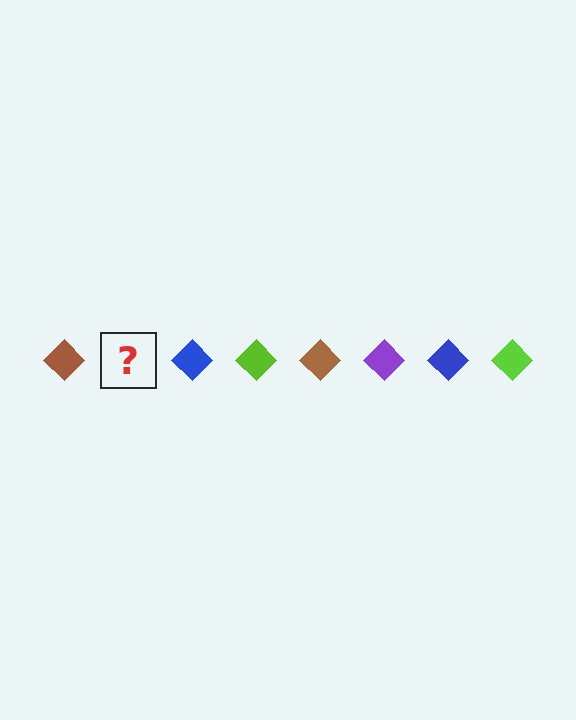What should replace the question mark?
The question mark should be replaced with a purple diamond.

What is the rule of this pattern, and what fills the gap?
The rule is that the pattern cycles through brown, purple, blue, lime diamonds. The gap should be filled with a purple diamond.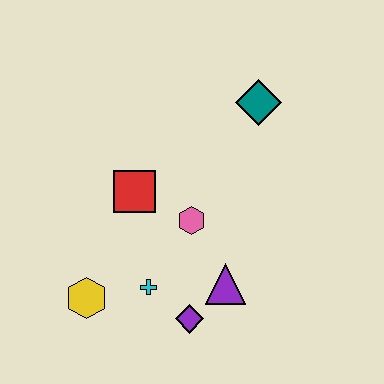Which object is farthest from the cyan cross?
The teal diamond is farthest from the cyan cross.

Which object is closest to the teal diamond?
The pink hexagon is closest to the teal diamond.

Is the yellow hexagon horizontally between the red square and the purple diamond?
No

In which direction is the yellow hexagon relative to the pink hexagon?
The yellow hexagon is to the left of the pink hexagon.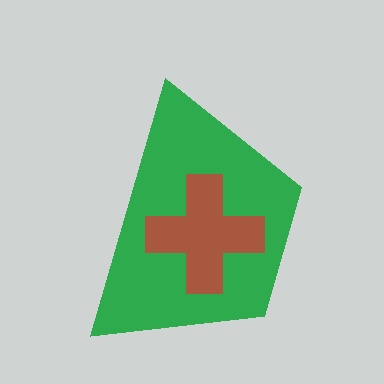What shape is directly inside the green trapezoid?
The brown cross.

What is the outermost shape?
The green trapezoid.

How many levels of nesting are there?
2.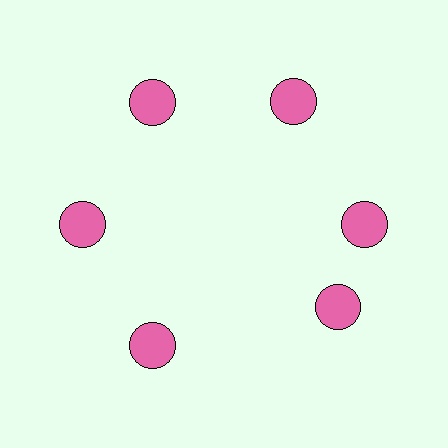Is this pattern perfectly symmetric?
No. The 6 pink circles are arranged in a ring, but one element near the 5 o'clock position is rotated out of alignment along the ring, breaking the 6-fold rotational symmetry.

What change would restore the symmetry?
The symmetry would be restored by rotating it back into even spacing with its neighbors so that all 6 circles sit at equal angles and equal distance from the center.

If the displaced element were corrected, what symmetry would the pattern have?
It would have 6-fold rotational symmetry — the pattern would map onto itself every 60 degrees.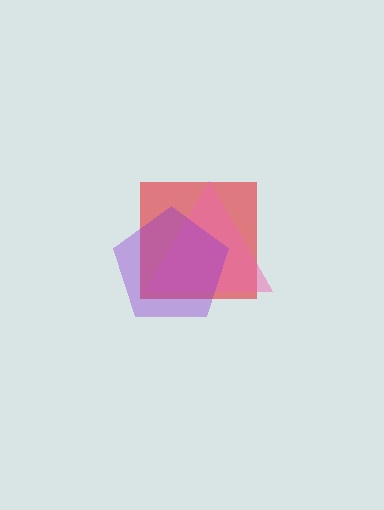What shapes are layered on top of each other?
The layered shapes are: a red square, a pink triangle, a purple pentagon.